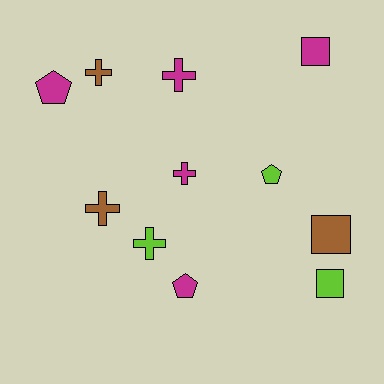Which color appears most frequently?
Magenta, with 5 objects.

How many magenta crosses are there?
There are 2 magenta crosses.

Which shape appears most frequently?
Cross, with 5 objects.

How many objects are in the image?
There are 11 objects.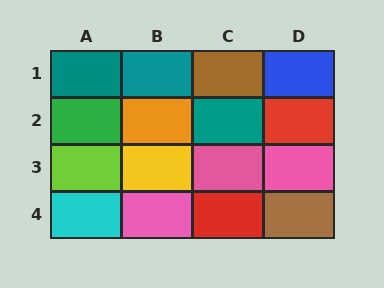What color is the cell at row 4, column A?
Cyan.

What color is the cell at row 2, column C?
Teal.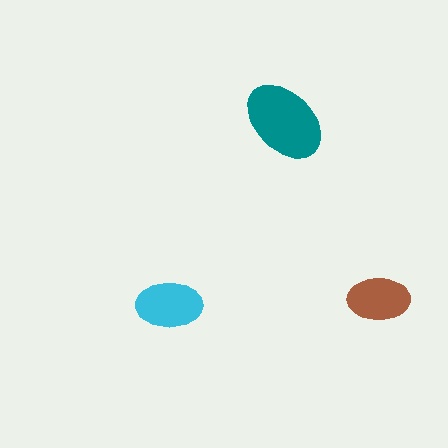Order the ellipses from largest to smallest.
the teal one, the cyan one, the brown one.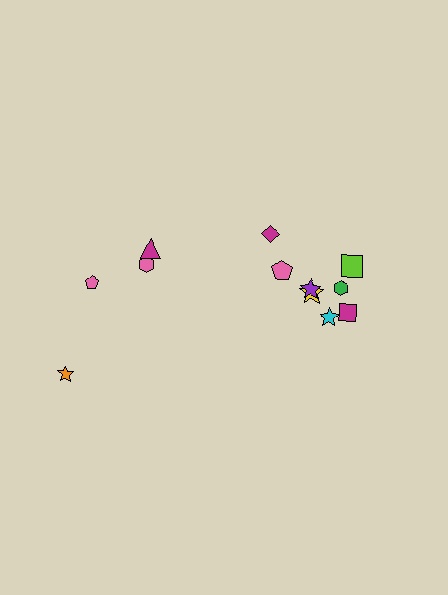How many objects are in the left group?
There are 4 objects.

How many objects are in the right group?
There are 8 objects.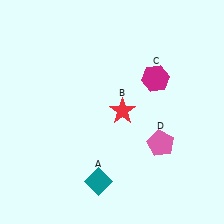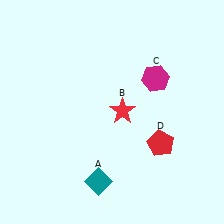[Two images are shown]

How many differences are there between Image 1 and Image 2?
There is 1 difference between the two images.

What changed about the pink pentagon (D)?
In Image 1, D is pink. In Image 2, it changed to red.